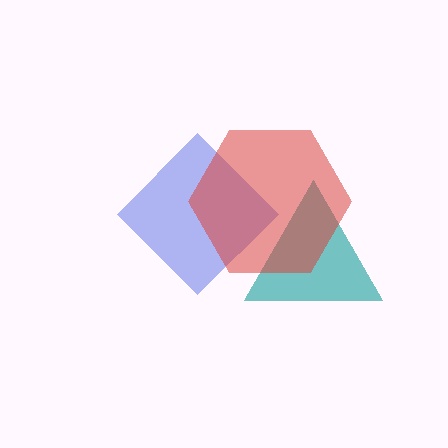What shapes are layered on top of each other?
The layered shapes are: a teal triangle, a blue diamond, a red hexagon.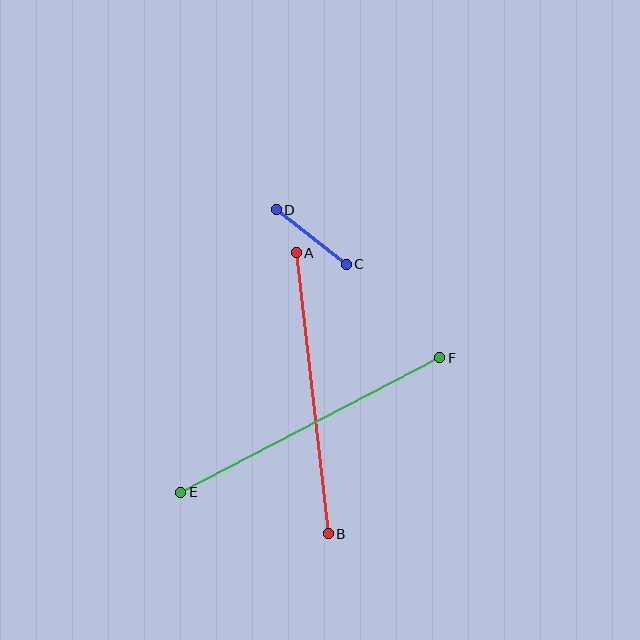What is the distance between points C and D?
The distance is approximately 89 pixels.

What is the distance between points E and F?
The distance is approximately 292 pixels.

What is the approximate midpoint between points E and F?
The midpoint is at approximately (310, 425) pixels.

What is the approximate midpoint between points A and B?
The midpoint is at approximately (312, 393) pixels.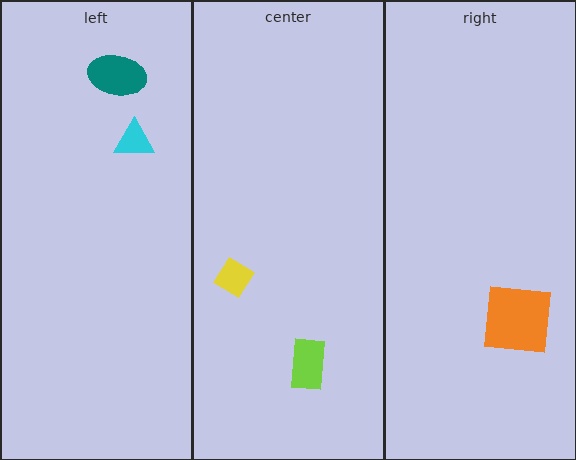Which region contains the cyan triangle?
The left region.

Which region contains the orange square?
The right region.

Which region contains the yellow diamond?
The center region.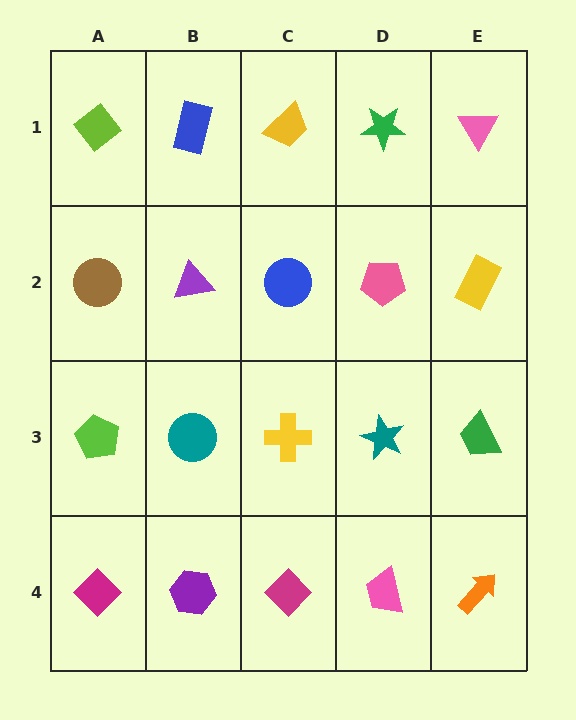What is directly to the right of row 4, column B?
A magenta diamond.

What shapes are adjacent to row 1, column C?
A blue circle (row 2, column C), a blue rectangle (row 1, column B), a green star (row 1, column D).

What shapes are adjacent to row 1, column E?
A yellow rectangle (row 2, column E), a green star (row 1, column D).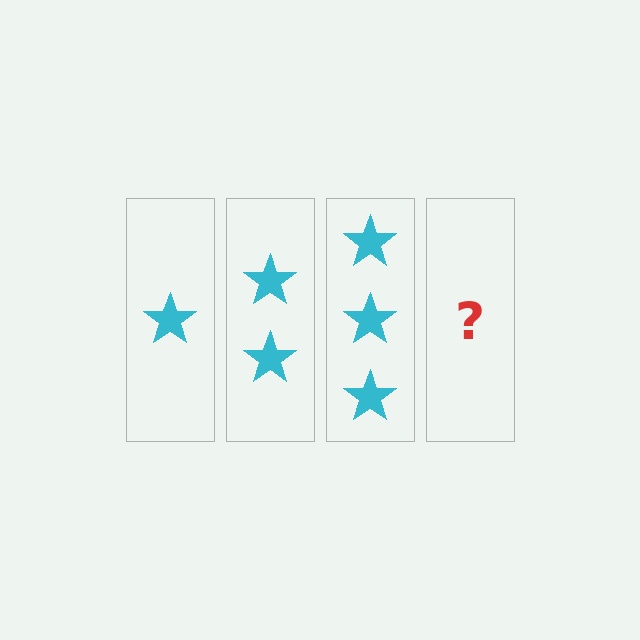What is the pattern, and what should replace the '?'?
The pattern is that each step adds one more star. The '?' should be 4 stars.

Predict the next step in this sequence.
The next step is 4 stars.